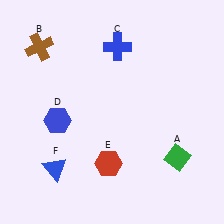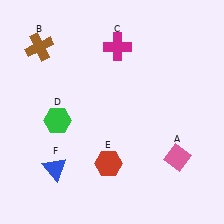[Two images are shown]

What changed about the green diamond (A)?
In Image 1, A is green. In Image 2, it changed to pink.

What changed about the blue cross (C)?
In Image 1, C is blue. In Image 2, it changed to magenta.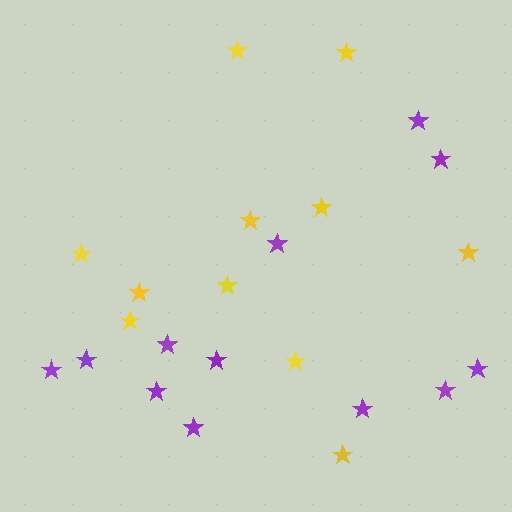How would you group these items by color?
There are 2 groups: one group of yellow stars (11) and one group of purple stars (12).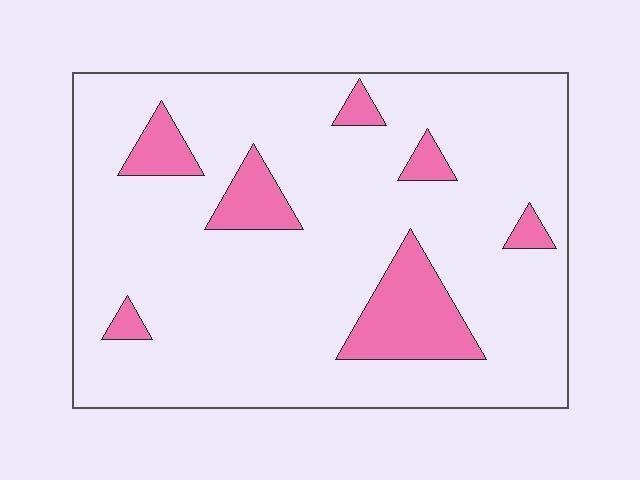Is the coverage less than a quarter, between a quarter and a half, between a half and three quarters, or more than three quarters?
Less than a quarter.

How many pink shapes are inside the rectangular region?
7.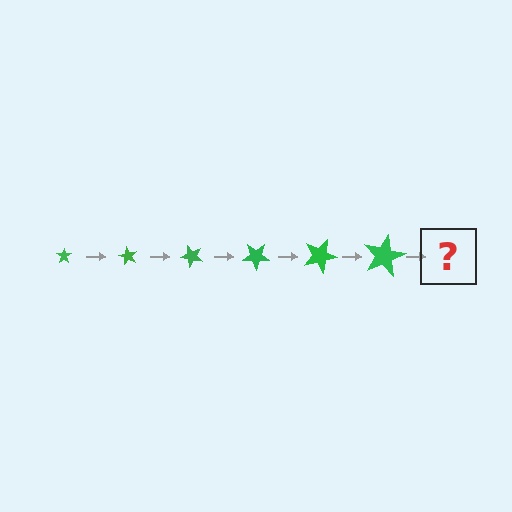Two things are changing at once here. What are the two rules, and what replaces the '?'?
The two rules are that the star grows larger each step and it rotates 60 degrees each step. The '?' should be a star, larger than the previous one and rotated 360 degrees from the start.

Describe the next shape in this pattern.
It should be a star, larger than the previous one and rotated 360 degrees from the start.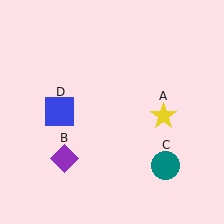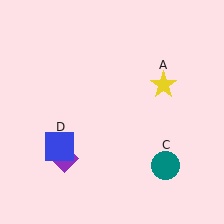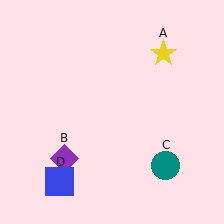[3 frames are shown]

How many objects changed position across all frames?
2 objects changed position: yellow star (object A), blue square (object D).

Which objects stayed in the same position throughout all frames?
Purple diamond (object B) and teal circle (object C) remained stationary.